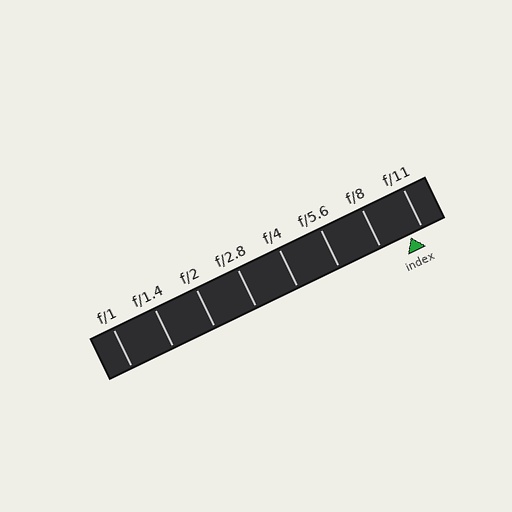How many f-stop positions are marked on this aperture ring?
There are 8 f-stop positions marked.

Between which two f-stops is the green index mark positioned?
The index mark is between f/8 and f/11.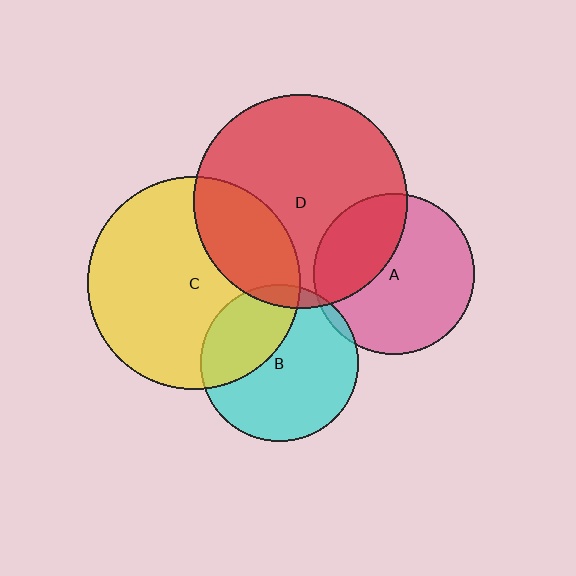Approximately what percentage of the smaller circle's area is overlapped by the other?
Approximately 35%.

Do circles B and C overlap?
Yes.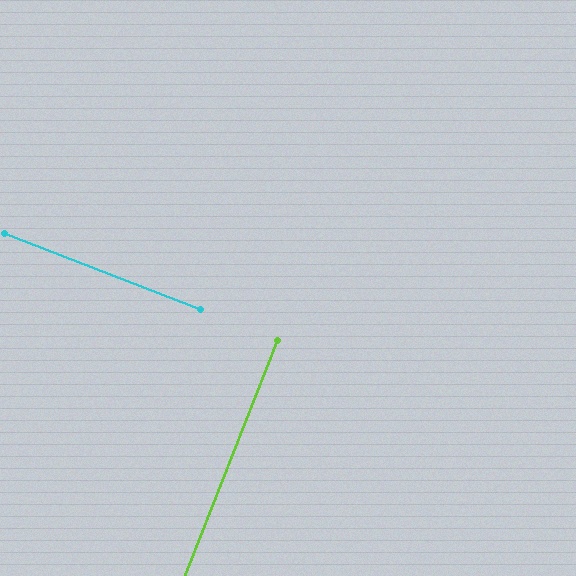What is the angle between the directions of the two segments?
Approximately 90 degrees.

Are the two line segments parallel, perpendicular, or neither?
Perpendicular — they meet at approximately 90°.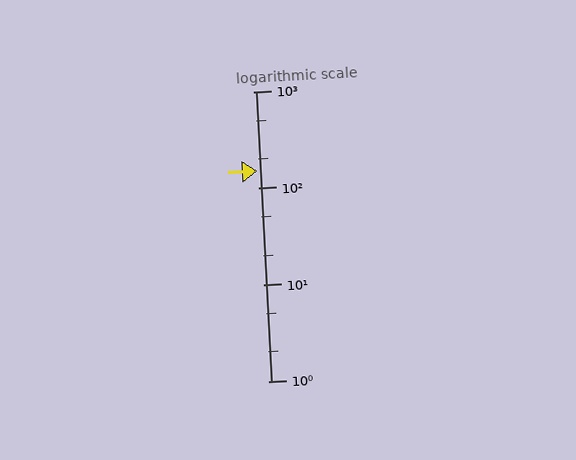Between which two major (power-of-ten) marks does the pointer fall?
The pointer is between 100 and 1000.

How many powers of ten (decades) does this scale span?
The scale spans 3 decades, from 1 to 1000.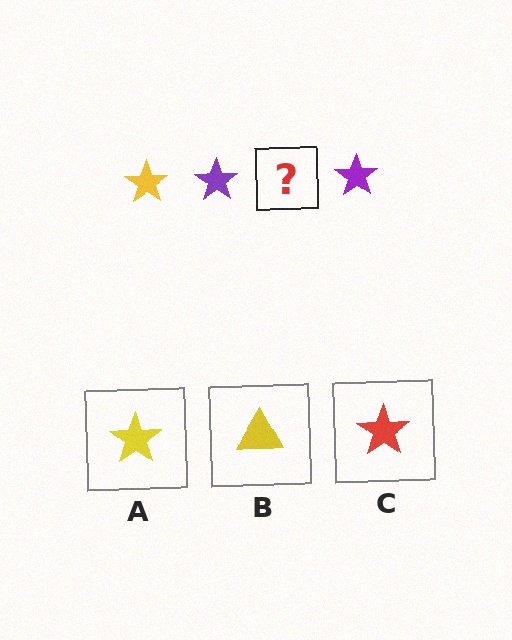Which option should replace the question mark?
Option A.